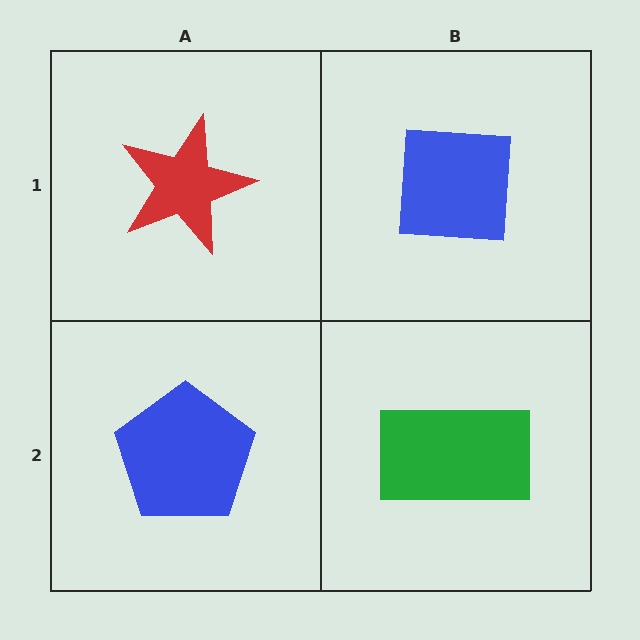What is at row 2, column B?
A green rectangle.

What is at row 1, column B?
A blue square.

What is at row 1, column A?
A red star.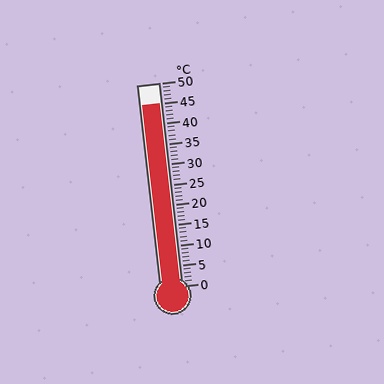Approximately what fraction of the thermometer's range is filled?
The thermometer is filled to approximately 90% of its range.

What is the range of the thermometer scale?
The thermometer scale ranges from 0°C to 50°C.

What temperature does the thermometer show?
The thermometer shows approximately 45°C.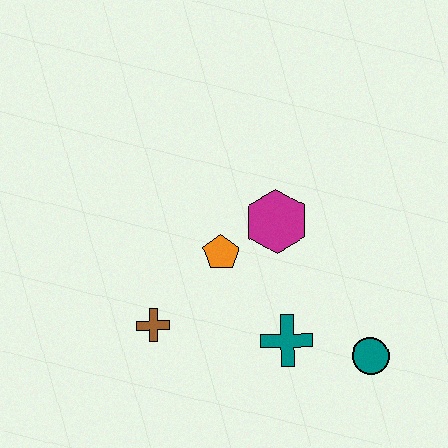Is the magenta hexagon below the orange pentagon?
No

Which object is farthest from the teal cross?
The brown cross is farthest from the teal cross.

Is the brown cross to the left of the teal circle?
Yes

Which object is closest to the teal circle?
The teal cross is closest to the teal circle.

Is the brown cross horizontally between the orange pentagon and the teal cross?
No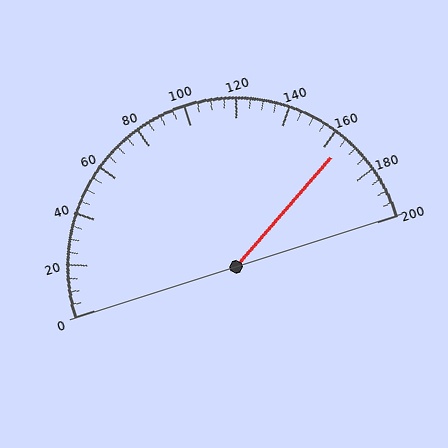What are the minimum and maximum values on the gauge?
The gauge ranges from 0 to 200.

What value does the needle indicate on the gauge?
The needle indicates approximately 165.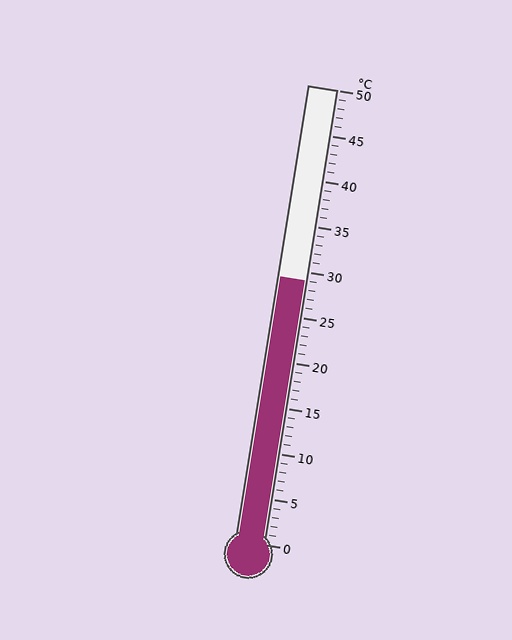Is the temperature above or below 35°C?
The temperature is below 35°C.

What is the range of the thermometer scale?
The thermometer scale ranges from 0°C to 50°C.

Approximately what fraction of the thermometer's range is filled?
The thermometer is filled to approximately 60% of its range.